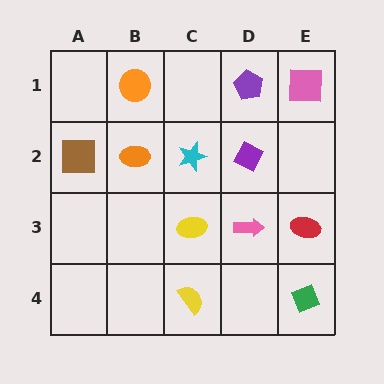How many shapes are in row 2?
4 shapes.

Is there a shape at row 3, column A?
No, that cell is empty.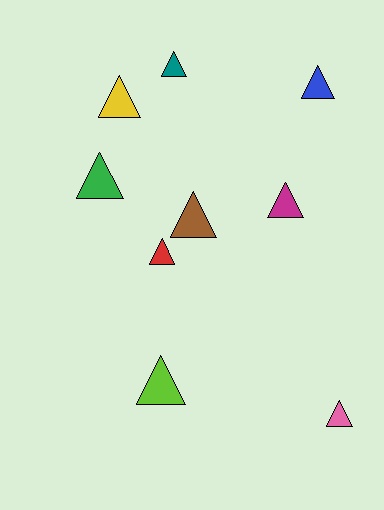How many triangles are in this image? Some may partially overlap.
There are 9 triangles.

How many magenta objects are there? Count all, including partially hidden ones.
There is 1 magenta object.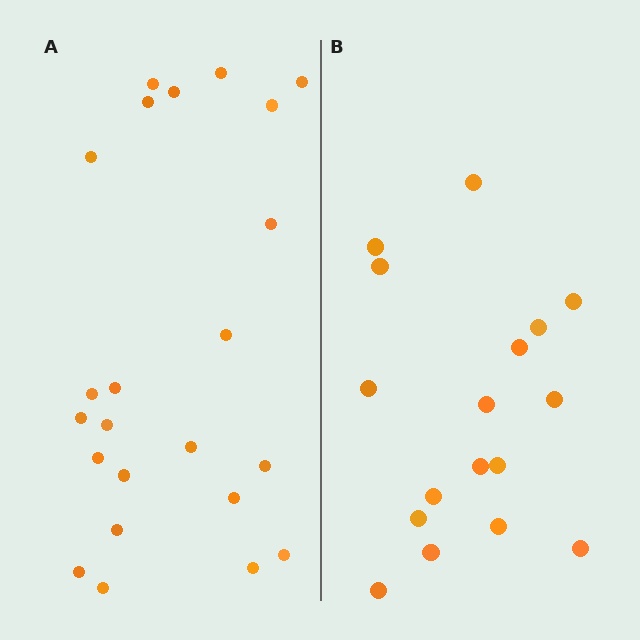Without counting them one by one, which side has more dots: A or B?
Region A (the left region) has more dots.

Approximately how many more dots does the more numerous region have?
Region A has about 6 more dots than region B.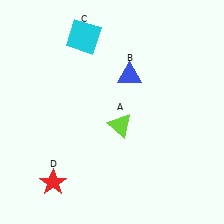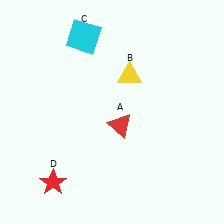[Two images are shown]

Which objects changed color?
A changed from lime to red. B changed from blue to yellow.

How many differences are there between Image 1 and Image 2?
There are 2 differences between the two images.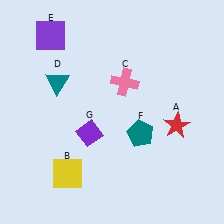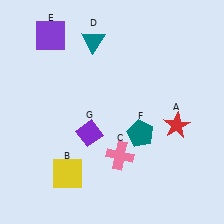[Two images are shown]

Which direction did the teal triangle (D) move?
The teal triangle (D) moved up.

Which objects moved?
The objects that moved are: the pink cross (C), the teal triangle (D).